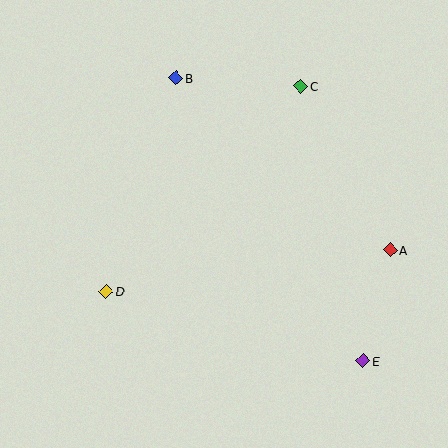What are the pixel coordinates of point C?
Point C is at (301, 86).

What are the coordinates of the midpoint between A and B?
The midpoint between A and B is at (283, 164).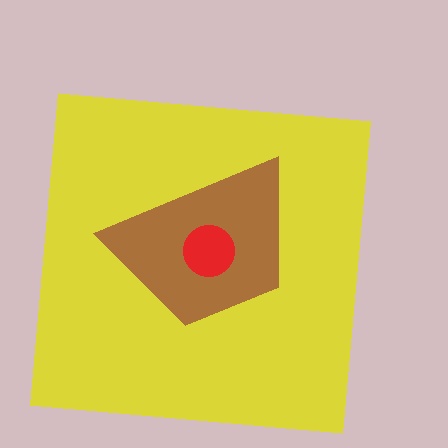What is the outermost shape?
The yellow square.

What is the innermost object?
The red circle.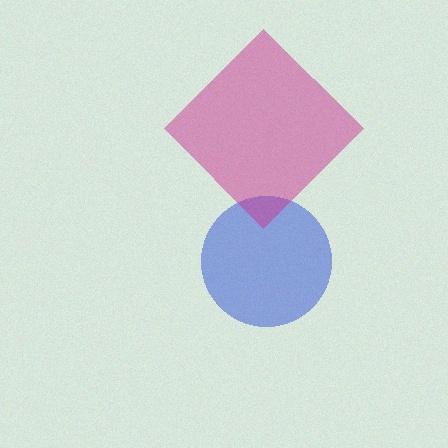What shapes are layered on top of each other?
The layered shapes are: a blue circle, a magenta diamond.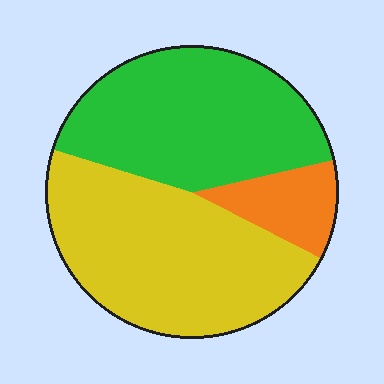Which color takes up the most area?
Yellow, at roughly 45%.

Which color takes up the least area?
Orange, at roughly 10%.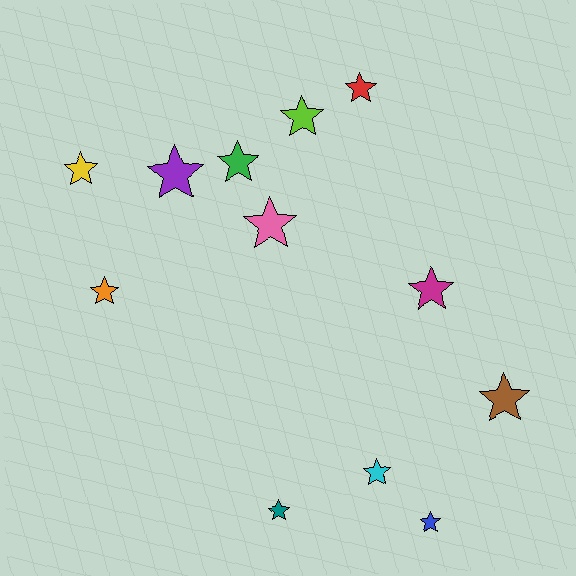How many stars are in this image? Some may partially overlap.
There are 12 stars.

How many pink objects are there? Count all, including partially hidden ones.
There is 1 pink object.